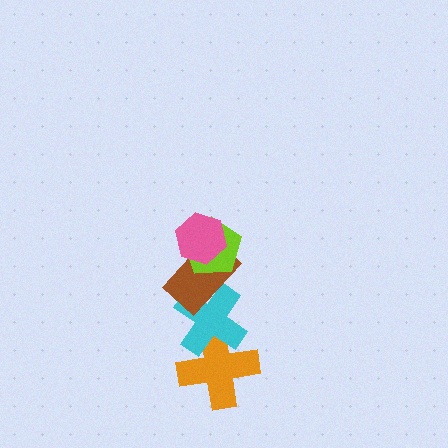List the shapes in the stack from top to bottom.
From top to bottom: the pink hexagon, the lime pentagon, the brown rectangle, the cyan cross, the orange cross.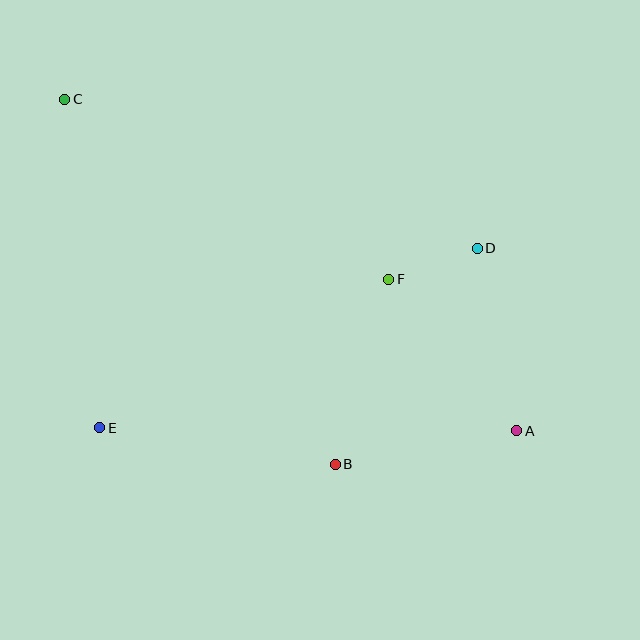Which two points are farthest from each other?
Points A and C are farthest from each other.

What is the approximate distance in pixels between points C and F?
The distance between C and F is approximately 371 pixels.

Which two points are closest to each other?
Points D and F are closest to each other.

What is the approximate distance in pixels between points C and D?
The distance between C and D is approximately 439 pixels.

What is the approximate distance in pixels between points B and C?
The distance between B and C is approximately 455 pixels.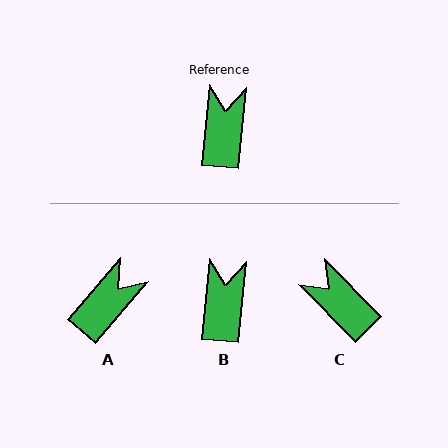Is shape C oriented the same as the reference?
No, it is off by about 50 degrees.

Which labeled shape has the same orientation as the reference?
B.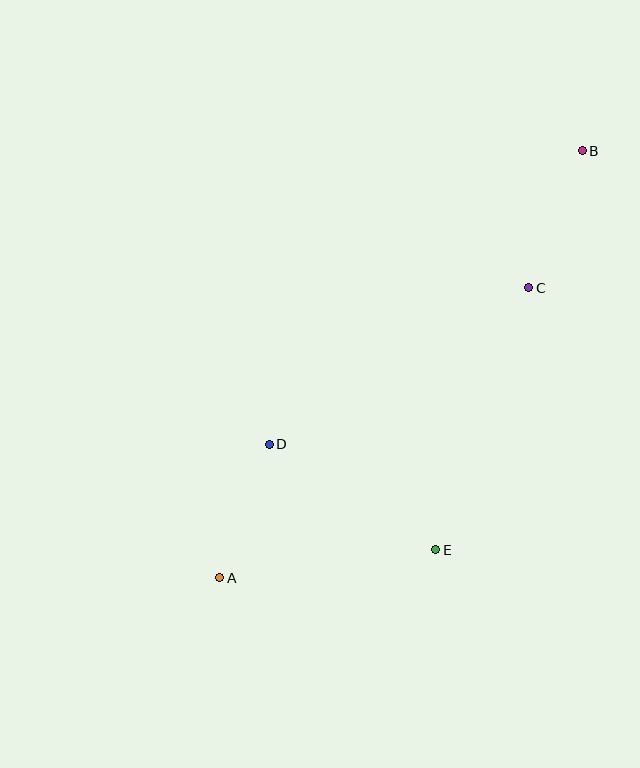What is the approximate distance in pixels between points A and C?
The distance between A and C is approximately 424 pixels.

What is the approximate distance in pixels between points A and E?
The distance between A and E is approximately 218 pixels.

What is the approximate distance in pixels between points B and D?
The distance between B and D is approximately 429 pixels.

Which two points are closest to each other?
Points A and D are closest to each other.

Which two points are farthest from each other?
Points A and B are farthest from each other.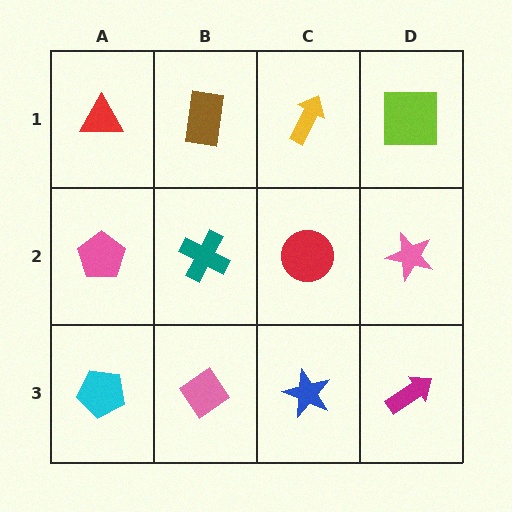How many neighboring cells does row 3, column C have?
3.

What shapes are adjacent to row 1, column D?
A pink star (row 2, column D), a yellow arrow (row 1, column C).